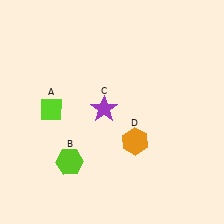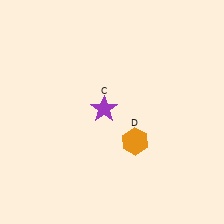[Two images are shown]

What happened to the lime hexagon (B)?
The lime hexagon (B) was removed in Image 2. It was in the bottom-left area of Image 1.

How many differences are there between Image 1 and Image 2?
There are 2 differences between the two images.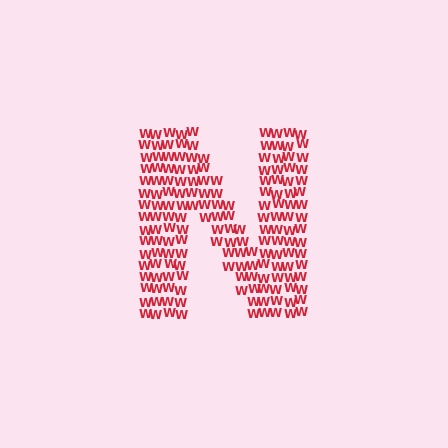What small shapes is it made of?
It is made of small letter W's.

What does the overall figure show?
The overall figure shows the letter N.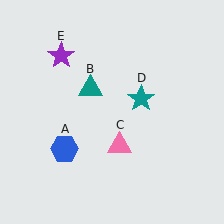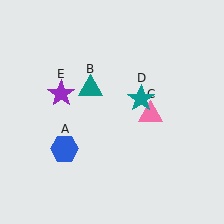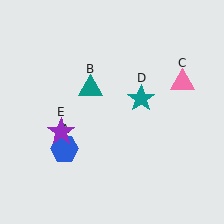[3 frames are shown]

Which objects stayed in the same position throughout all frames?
Blue hexagon (object A) and teal triangle (object B) and teal star (object D) remained stationary.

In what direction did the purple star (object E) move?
The purple star (object E) moved down.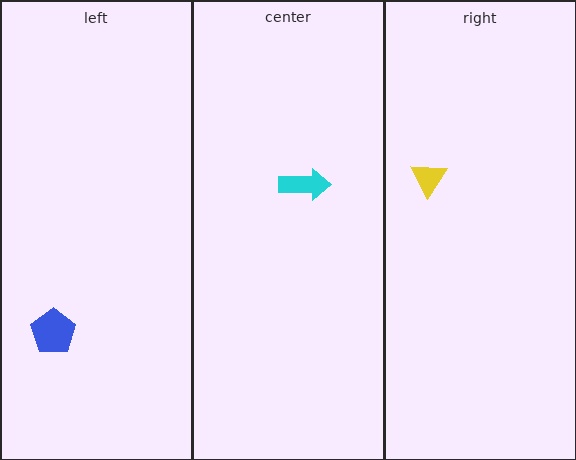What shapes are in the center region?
The cyan arrow.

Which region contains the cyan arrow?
The center region.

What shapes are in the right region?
The yellow triangle.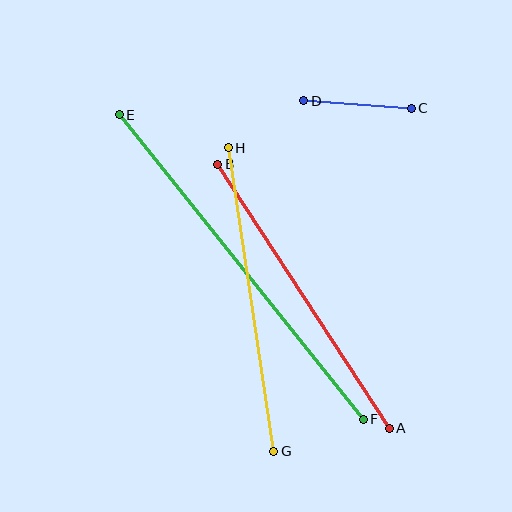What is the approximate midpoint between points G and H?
The midpoint is at approximately (251, 299) pixels.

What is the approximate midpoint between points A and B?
The midpoint is at approximately (303, 296) pixels.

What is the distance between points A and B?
The distance is approximately 315 pixels.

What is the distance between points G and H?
The distance is approximately 307 pixels.